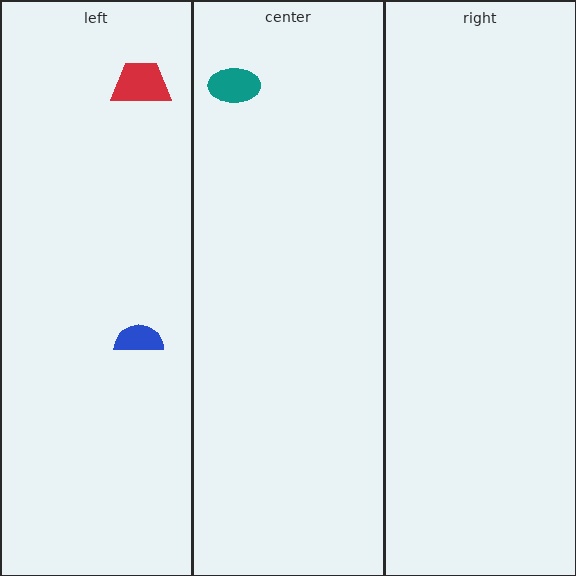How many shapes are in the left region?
2.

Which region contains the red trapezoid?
The left region.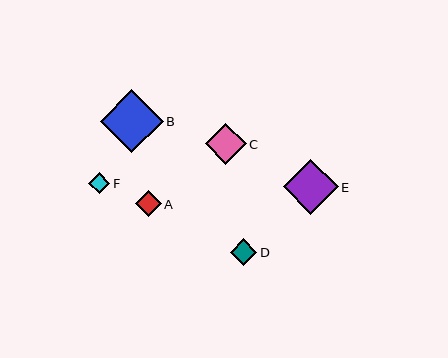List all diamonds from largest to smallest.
From largest to smallest: B, E, C, D, A, F.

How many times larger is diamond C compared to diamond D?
Diamond C is approximately 1.5 times the size of diamond D.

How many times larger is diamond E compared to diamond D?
Diamond E is approximately 2.1 times the size of diamond D.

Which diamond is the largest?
Diamond B is the largest with a size of approximately 63 pixels.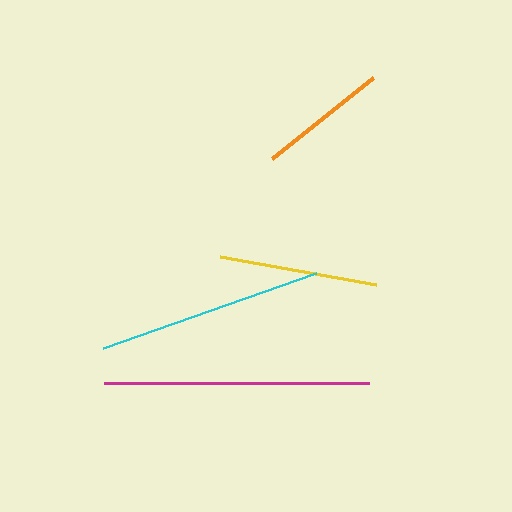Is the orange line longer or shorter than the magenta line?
The magenta line is longer than the orange line.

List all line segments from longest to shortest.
From longest to shortest: magenta, cyan, yellow, orange.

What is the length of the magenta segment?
The magenta segment is approximately 265 pixels long.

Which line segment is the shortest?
The orange line is the shortest at approximately 129 pixels.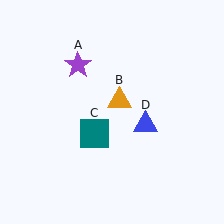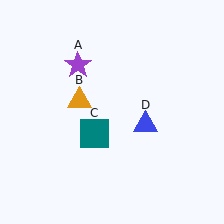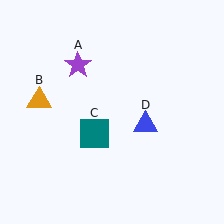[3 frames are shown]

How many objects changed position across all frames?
1 object changed position: orange triangle (object B).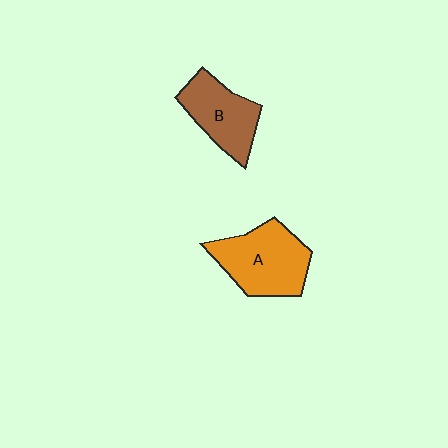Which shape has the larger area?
Shape A (orange).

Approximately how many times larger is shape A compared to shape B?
Approximately 1.3 times.